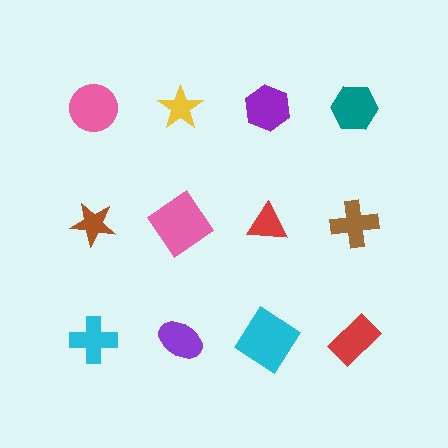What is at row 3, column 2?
A purple ellipse.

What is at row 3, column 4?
A red rectangle.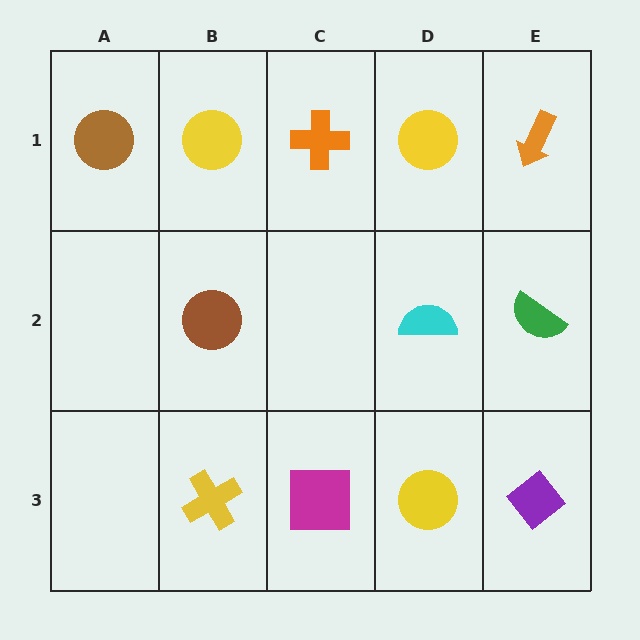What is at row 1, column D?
A yellow circle.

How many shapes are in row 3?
4 shapes.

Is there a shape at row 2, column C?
No, that cell is empty.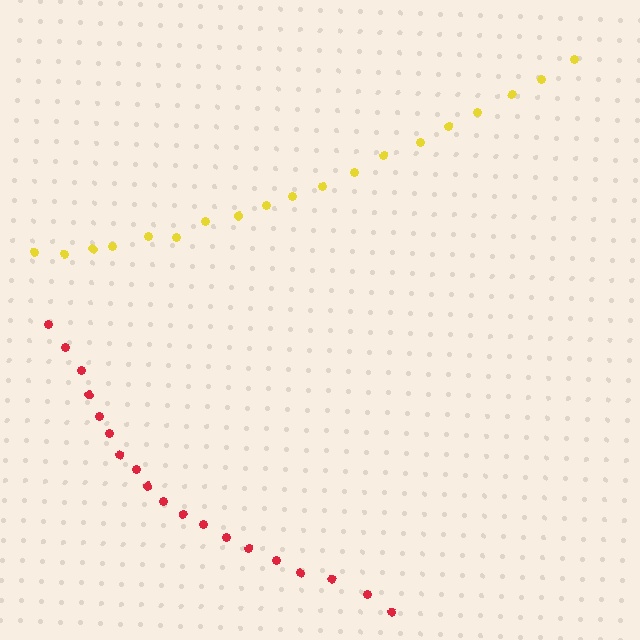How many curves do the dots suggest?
There are 2 distinct paths.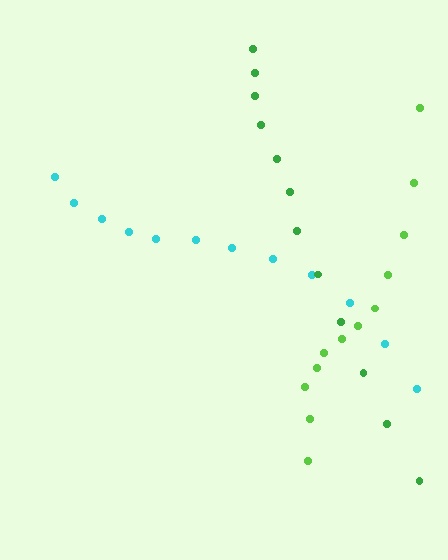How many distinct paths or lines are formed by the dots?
There are 3 distinct paths.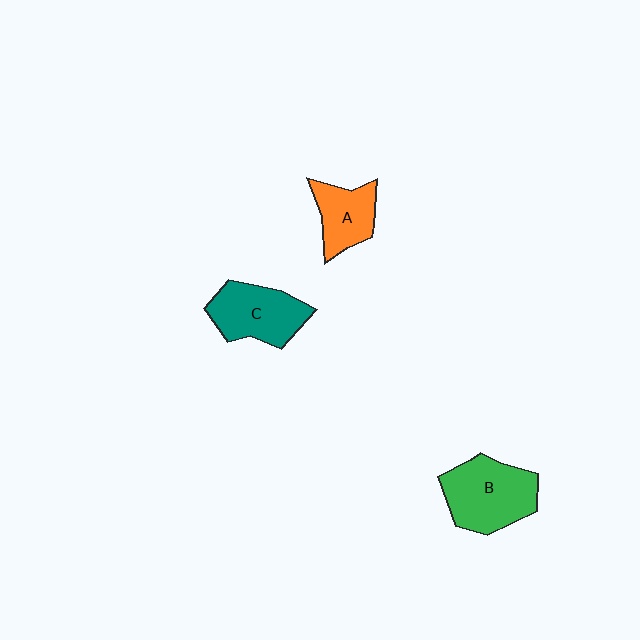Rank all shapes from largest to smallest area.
From largest to smallest: B (green), C (teal), A (orange).